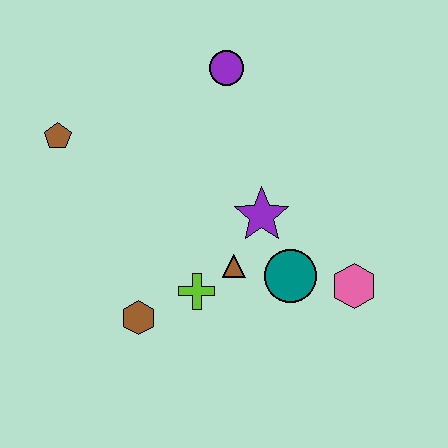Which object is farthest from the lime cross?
The purple circle is farthest from the lime cross.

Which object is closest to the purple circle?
The purple star is closest to the purple circle.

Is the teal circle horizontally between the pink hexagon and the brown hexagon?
Yes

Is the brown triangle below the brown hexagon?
No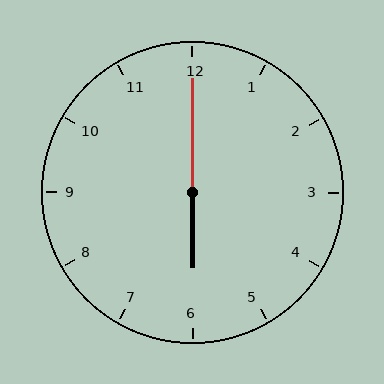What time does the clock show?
6:00.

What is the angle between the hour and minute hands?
Approximately 180 degrees.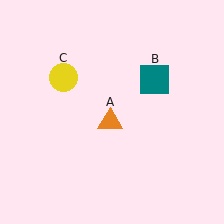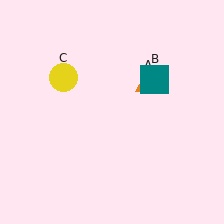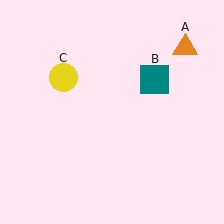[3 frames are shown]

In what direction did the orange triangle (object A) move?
The orange triangle (object A) moved up and to the right.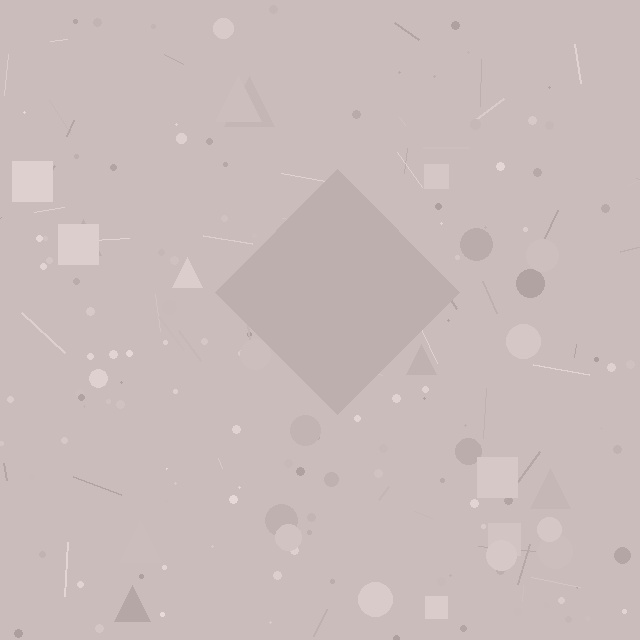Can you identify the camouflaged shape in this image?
The camouflaged shape is a diamond.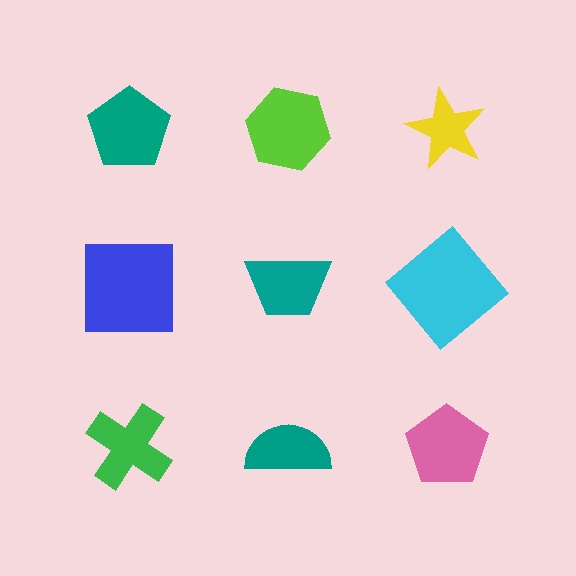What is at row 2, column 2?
A teal trapezoid.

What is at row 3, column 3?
A pink pentagon.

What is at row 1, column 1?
A teal pentagon.